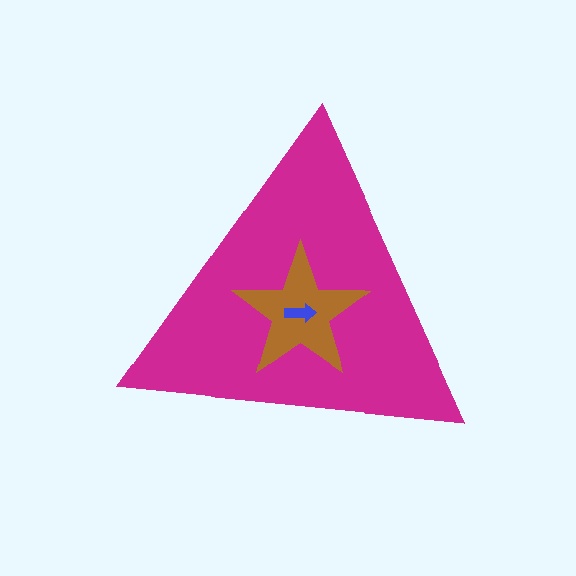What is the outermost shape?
The magenta triangle.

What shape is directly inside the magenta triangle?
The brown star.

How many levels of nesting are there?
3.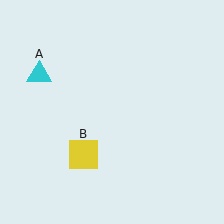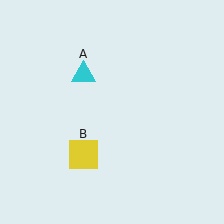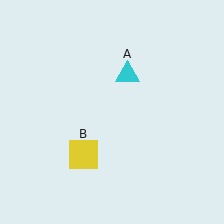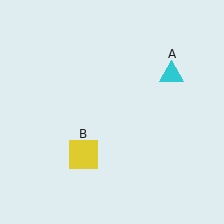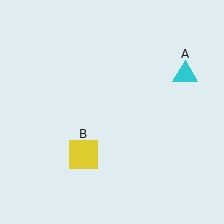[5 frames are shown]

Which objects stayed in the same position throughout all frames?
Yellow square (object B) remained stationary.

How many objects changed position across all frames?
1 object changed position: cyan triangle (object A).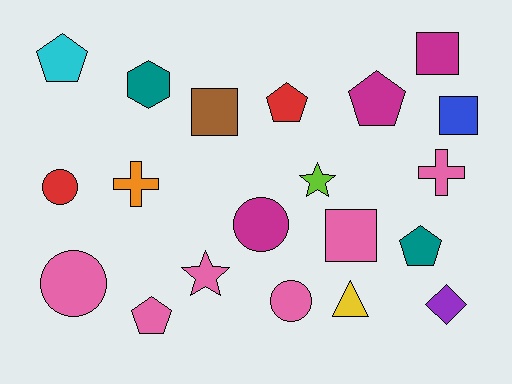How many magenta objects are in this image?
There are 3 magenta objects.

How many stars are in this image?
There are 2 stars.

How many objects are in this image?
There are 20 objects.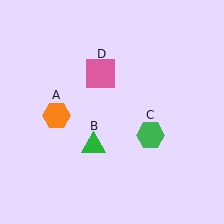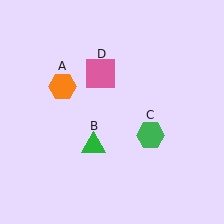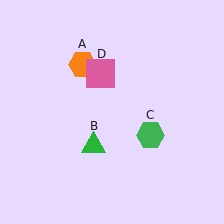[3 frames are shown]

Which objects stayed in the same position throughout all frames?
Green triangle (object B) and green hexagon (object C) and pink square (object D) remained stationary.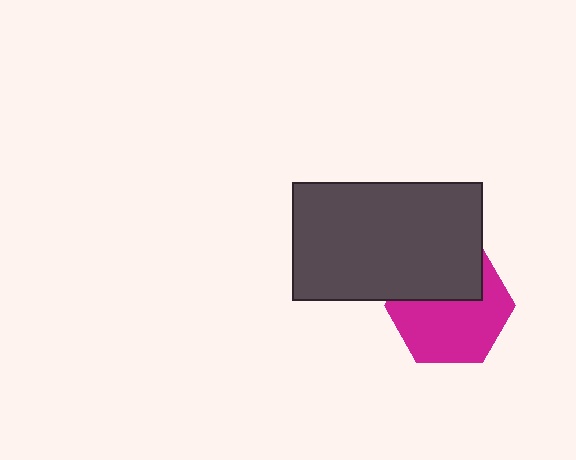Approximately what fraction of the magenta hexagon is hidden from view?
Roughly 39% of the magenta hexagon is hidden behind the dark gray rectangle.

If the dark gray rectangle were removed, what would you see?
You would see the complete magenta hexagon.